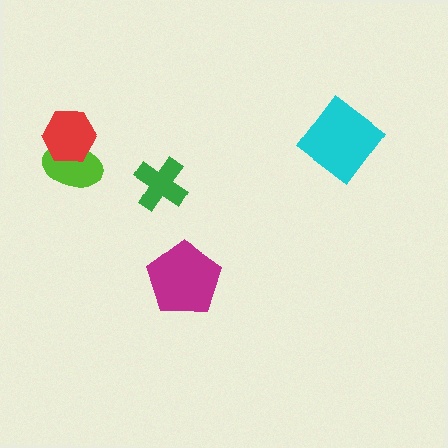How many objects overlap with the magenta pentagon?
0 objects overlap with the magenta pentagon.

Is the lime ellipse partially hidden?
Yes, it is partially covered by another shape.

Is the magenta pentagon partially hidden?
No, no other shape covers it.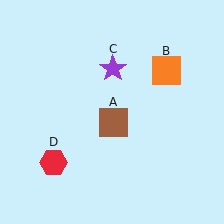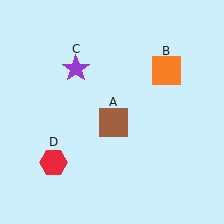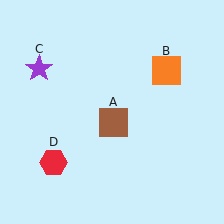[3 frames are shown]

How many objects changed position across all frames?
1 object changed position: purple star (object C).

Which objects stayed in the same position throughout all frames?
Brown square (object A) and orange square (object B) and red hexagon (object D) remained stationary.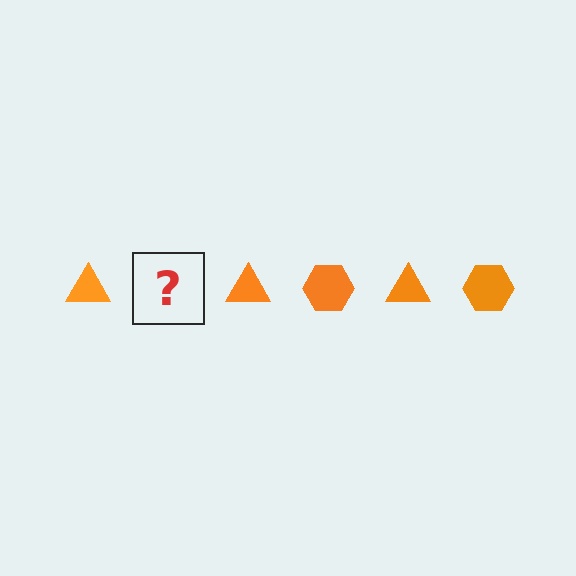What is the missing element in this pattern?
The missing element is an orange hexagon.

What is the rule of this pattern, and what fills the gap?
The rule is that the pattern cycles through triangle, hexagon shapes in orange. The gap should be filled with an orange hexagon.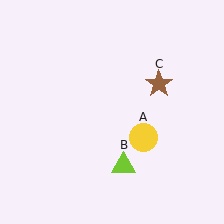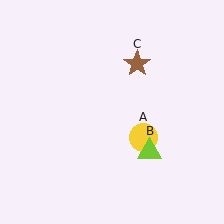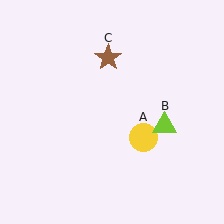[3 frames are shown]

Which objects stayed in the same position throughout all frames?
Yellow circle (object A) remained stationary.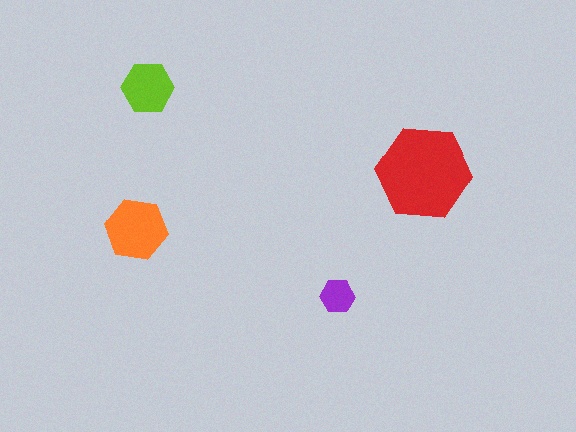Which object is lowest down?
The purple hexagon is bottommost.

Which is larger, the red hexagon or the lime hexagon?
The red one.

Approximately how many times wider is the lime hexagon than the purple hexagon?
About 1.5 times wider.